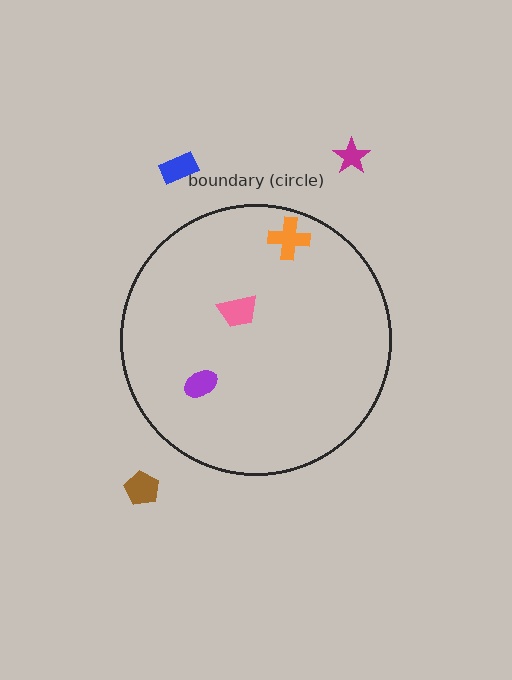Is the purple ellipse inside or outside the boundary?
Inside.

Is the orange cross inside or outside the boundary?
Inside.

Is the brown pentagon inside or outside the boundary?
Outside.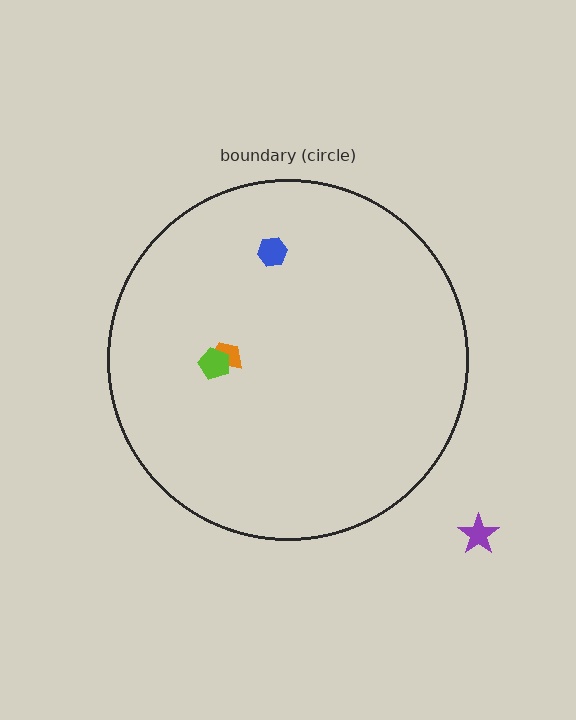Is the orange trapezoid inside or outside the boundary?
Inside.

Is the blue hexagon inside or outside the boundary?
Inside.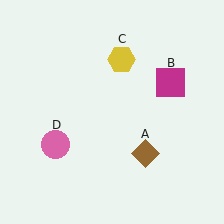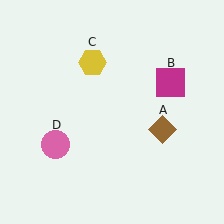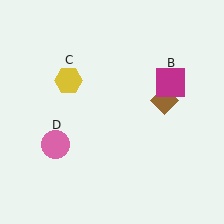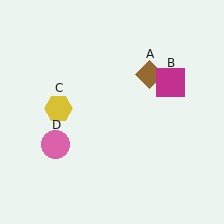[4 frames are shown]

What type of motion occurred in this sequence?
The brown diamond (object A), yellow hexagon (object C) rotated counterclockwise around the center of the scene.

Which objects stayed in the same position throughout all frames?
Magenta square (object B) and pink circle (object D) remained stationary.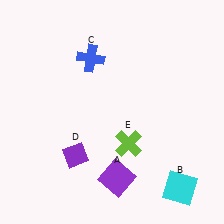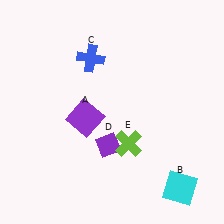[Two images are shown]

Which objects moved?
The objects that moved are: the purple square (A), the purple diamond (D).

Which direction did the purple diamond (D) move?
The purple diamond (D) moved right.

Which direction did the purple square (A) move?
The purple square (A) moved up.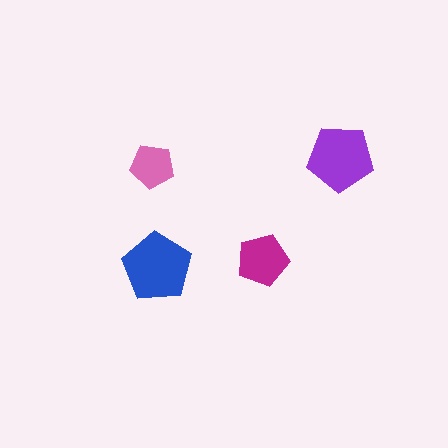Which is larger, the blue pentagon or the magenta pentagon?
The blue one.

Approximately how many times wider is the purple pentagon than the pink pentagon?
About 1.5 times wider.